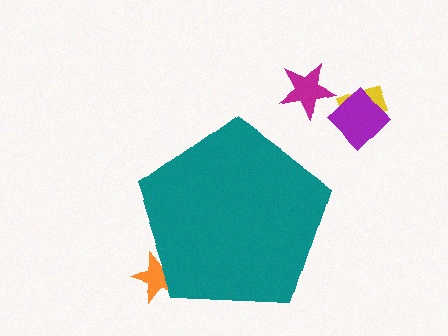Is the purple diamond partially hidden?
No, the purple diamond is fully visible.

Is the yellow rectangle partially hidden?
No, the yellow rectangle is fully visible.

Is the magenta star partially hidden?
No, the magenta star is fully visible.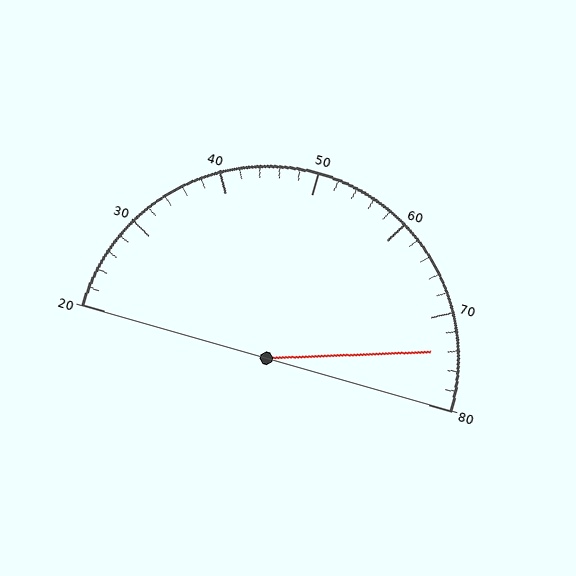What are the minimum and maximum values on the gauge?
The gauge ranges from 20 to 80.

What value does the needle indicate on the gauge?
The needle indicates approximately 74.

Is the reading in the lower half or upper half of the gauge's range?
The reading is in the upper half of the range (20 to 80).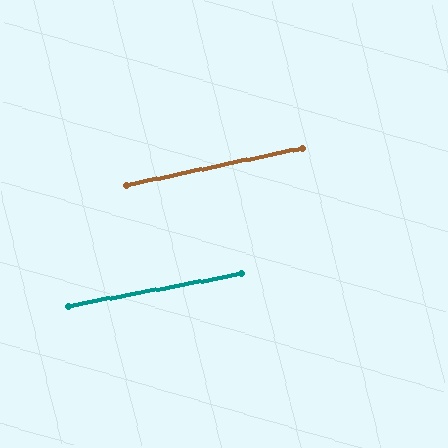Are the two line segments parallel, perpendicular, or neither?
Parallel — their directions differ by only 1.0°.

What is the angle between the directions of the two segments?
Approximately 1 degree.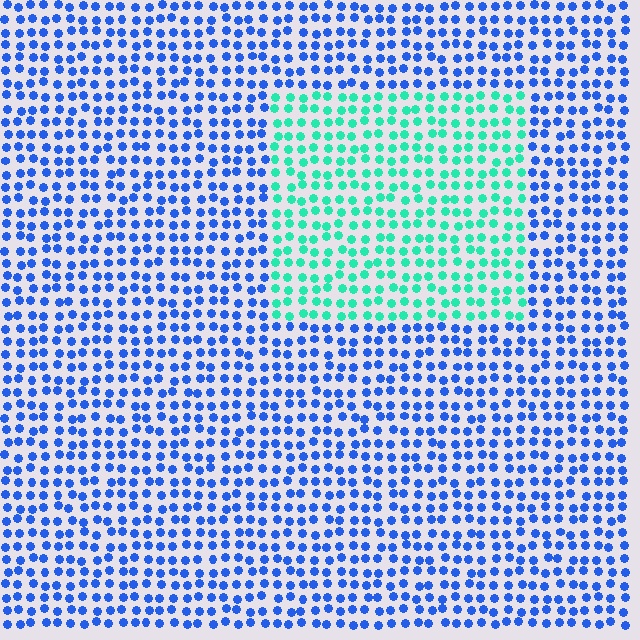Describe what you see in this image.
The image is filled with small blue elements in a uniform arrangement. A rectangle-shaped region is visible where the elements are tinted to a slightly different hue, forming a subtle color boundary.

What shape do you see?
I see a rectangle.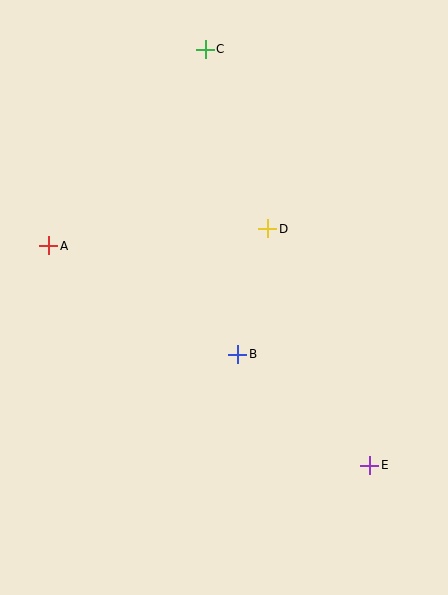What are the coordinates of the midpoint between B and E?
The midpoint between B and E is at (304, 410).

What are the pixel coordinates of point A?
Point A is at (49, 246).